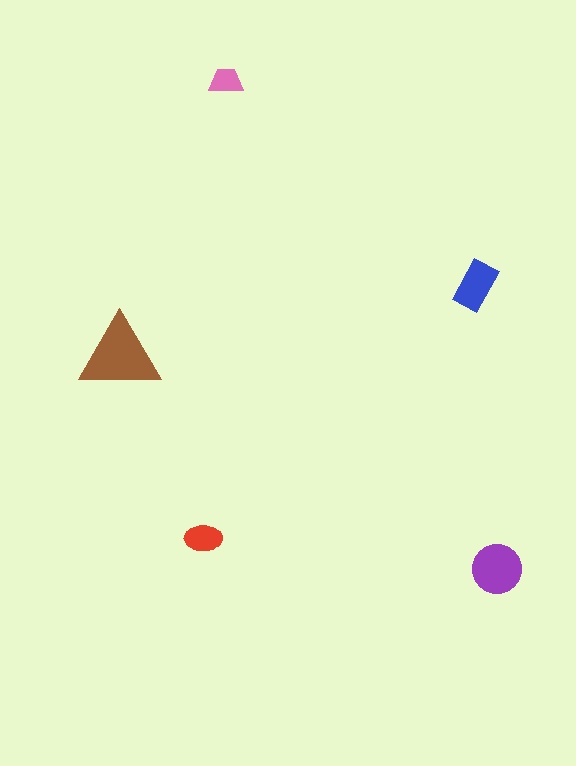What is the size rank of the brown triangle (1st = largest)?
1st.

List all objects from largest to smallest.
The brown triangle, the purple circle, the blue rectangle, the red ellipse, the pink trapezoid.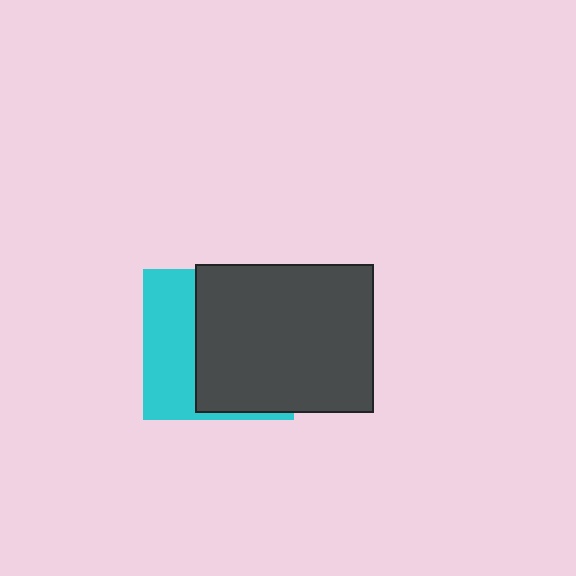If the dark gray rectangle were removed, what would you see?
You would see the complete cyan square.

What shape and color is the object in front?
The object in front is a dark gray rectangle.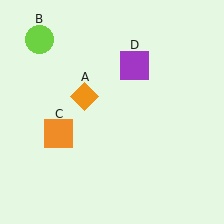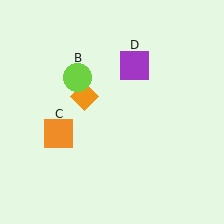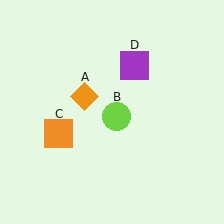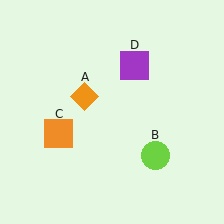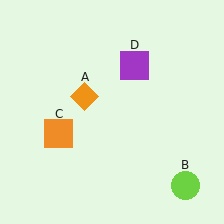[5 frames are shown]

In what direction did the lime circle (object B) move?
The lime circle (object B) moved down and to the right.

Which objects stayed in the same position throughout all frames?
Orange diamond (object A) and orange square (object C) and purple square (object D) remained stationary.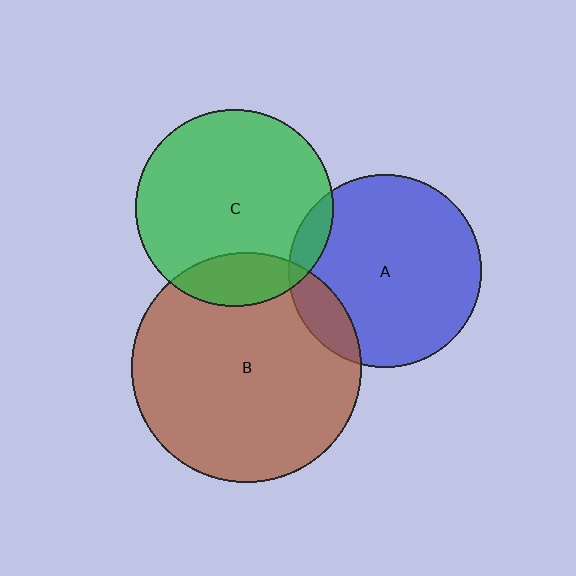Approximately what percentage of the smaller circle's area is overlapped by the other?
Approximately 10%.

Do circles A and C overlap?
Yes.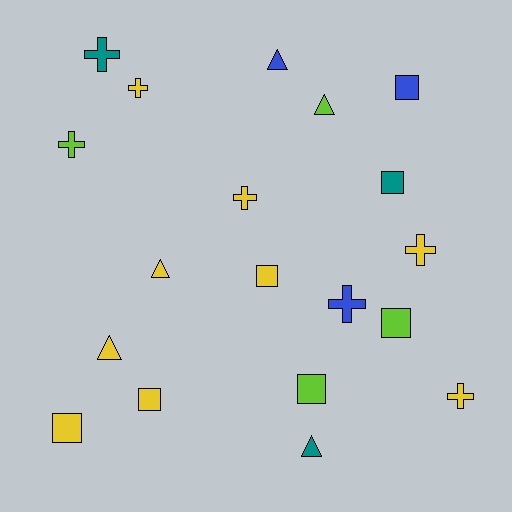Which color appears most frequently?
Yellow, with 9 objects.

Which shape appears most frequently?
Square, with 7 objects.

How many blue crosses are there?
There is 1 blue cross.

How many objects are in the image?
There are 19 objects.